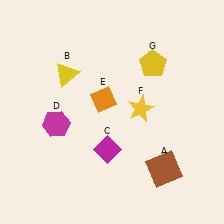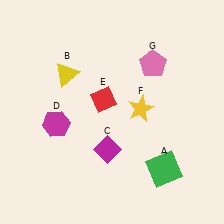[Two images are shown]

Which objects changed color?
A changed from brown to green. E changed from orange to red. G changed from yellow to pink.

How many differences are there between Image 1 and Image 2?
There are 3 differences between the two images.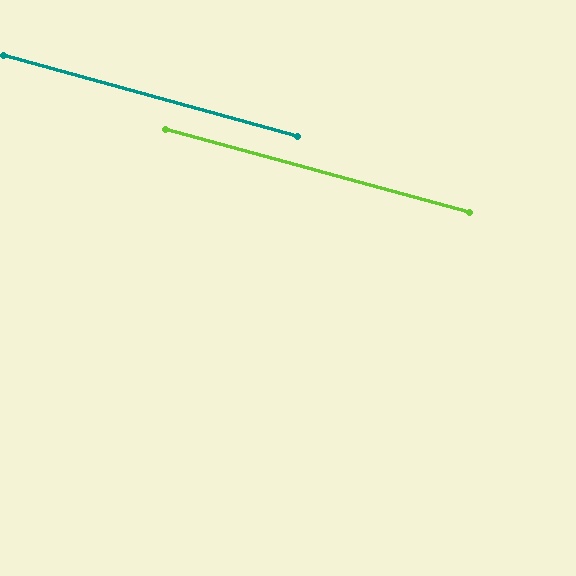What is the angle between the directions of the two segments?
Approximately 0 degrees.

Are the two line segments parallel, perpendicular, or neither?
Parallel — their directions differ by only 0.2°.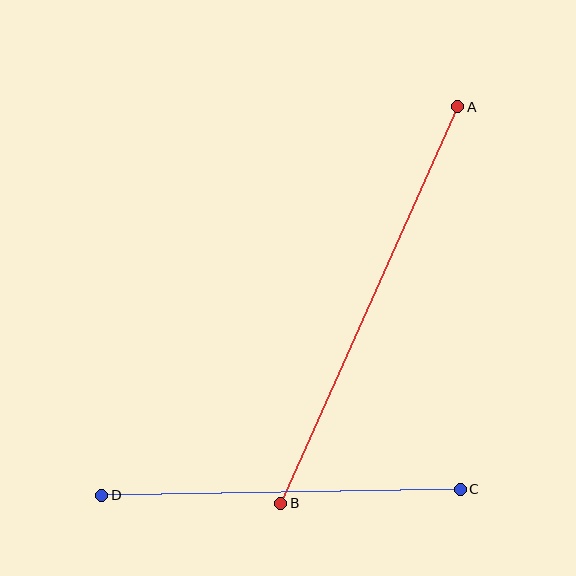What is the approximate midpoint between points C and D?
The midpoint is at approximately (281, 492) pixels.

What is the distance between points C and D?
The distance is approximately 359 pixels.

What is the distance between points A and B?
The distance is approximately 434 pixels.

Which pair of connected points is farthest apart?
Points A and B are farthest apart.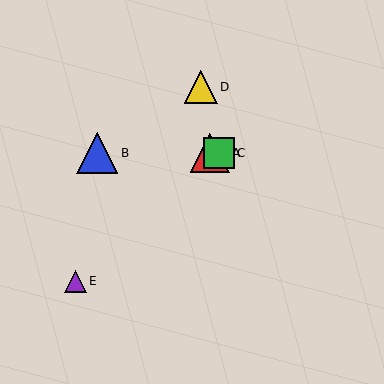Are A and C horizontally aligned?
Yes, both are at y≈153.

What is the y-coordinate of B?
Object B is at y≈153.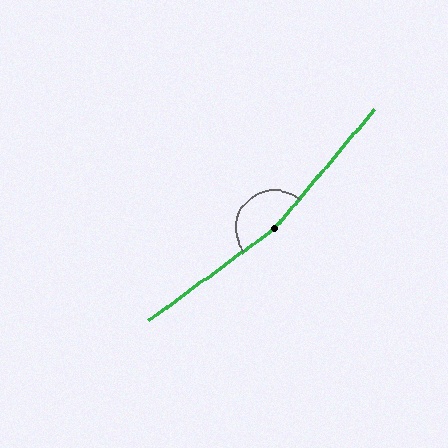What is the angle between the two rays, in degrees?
Approximately 167 degrees.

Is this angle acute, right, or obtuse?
It is obtuse.